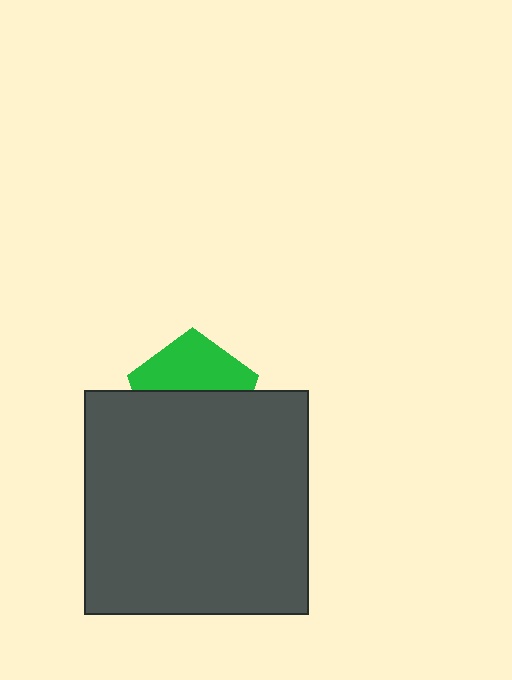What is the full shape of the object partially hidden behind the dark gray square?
The partially hidden object is a green pentagon.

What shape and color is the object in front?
The object in front is a dark gray square.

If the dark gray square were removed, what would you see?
You would see the complete green pentagon.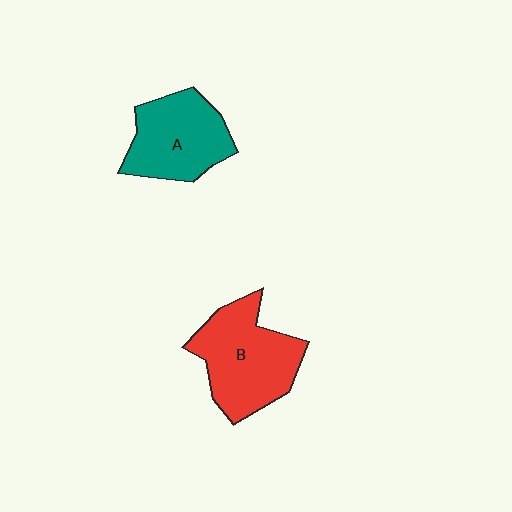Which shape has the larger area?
Shape B (red).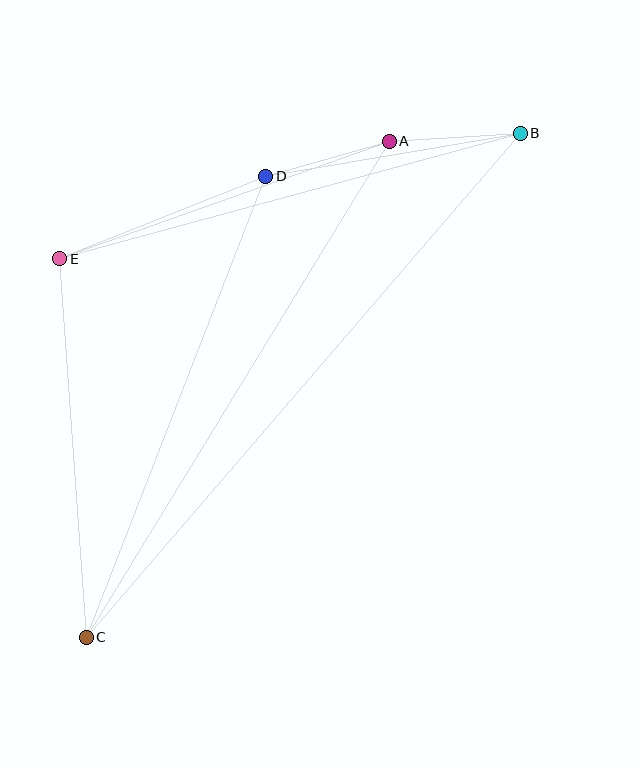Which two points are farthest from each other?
Points B and C are farthest from each other.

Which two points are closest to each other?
Points A and D are closest to each other.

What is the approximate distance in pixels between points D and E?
The distance between D and E is approximately 222 pixels.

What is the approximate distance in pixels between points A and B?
The distance between A and B is approximately 131 pixels.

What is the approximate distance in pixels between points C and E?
The distance between C and E is approximately 380 pixels.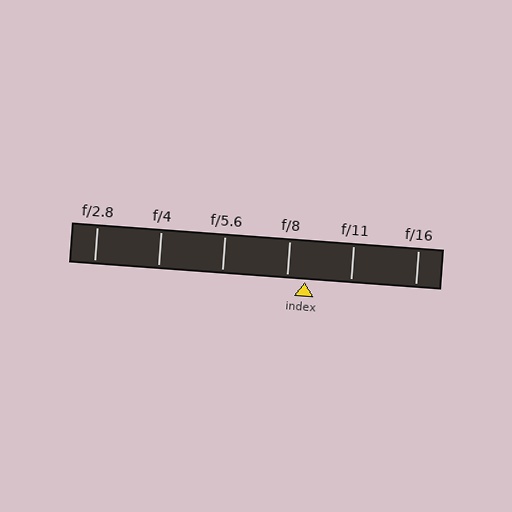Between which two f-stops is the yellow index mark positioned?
The index mark is between f/8 and f/11.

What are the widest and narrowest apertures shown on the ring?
The widest aperture shown is f/2.8 and the narrowest is f/16.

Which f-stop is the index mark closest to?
The index mark is closest to f/8.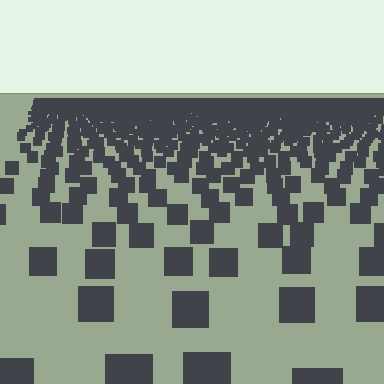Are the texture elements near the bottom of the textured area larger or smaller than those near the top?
Larger. Near the bottom, elements are closer to the viewer and appear at a bigger on-screen size.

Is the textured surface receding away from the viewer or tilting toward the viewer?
The surface is receding away from the viewer. Texture elements get smaller and denser toward the top.